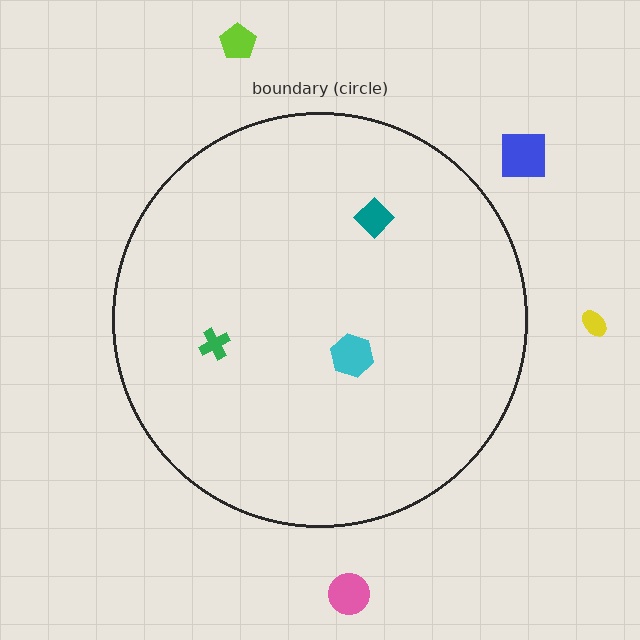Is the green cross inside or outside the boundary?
Inside.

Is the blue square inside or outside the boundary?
Outside.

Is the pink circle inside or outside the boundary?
Outside.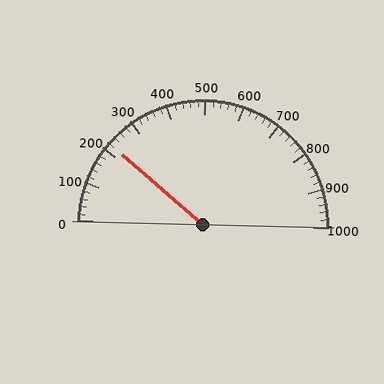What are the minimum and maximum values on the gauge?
The gauge ranges from 0 to 1000.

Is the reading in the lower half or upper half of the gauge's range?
The reading is in the lower half of the range (0 to 1000).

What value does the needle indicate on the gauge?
The needle indicates approximately 220.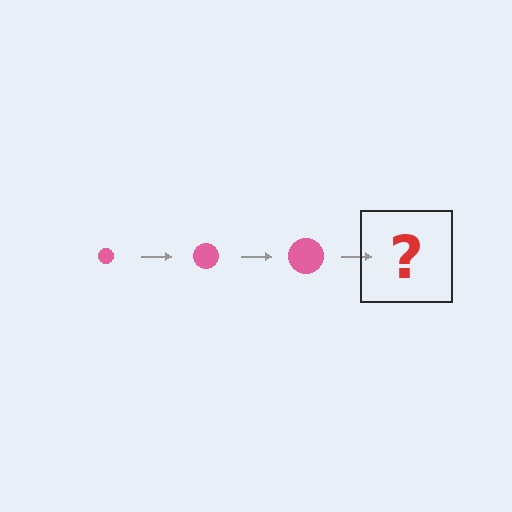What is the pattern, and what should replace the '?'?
The pattern is that the circle gets progressively larger each step. The '?' should be a pink circle, larger than the previous one.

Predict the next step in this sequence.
The next step is a pink circle, larger than the previous one.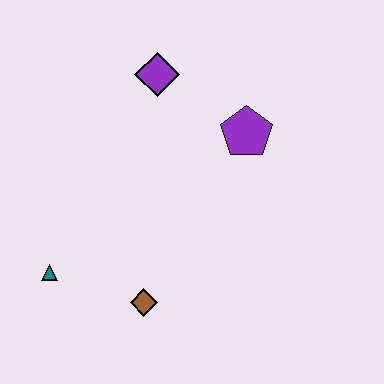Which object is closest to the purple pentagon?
The purple diamond is closest to the purple pentagon.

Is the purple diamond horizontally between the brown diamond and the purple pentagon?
Yes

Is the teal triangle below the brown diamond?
No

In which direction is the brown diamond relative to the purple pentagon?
The brown diamond is below the purple pentagon.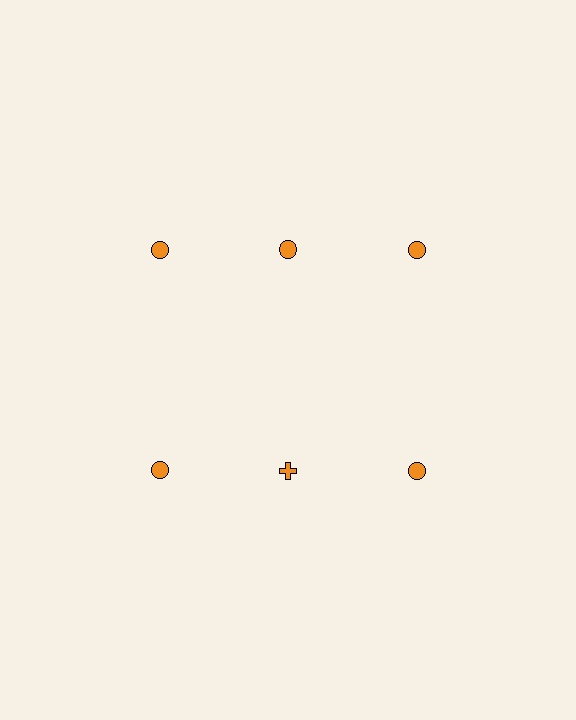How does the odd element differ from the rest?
It has a different shape: cross instead of circle.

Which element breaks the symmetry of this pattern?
The orange cross in the second row, second from left column breaks the symmetry. All other shapes are orange circles.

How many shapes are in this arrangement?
There are 6 shapes arranged in a grid pattern.